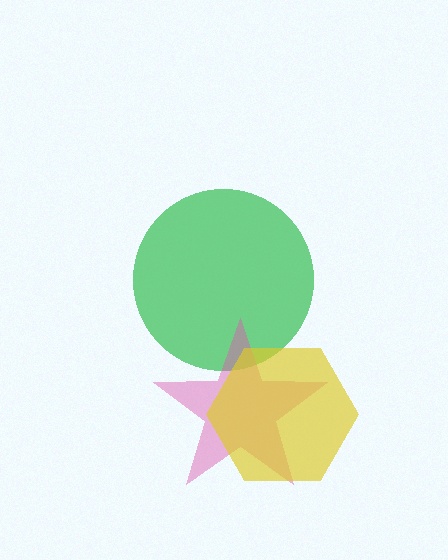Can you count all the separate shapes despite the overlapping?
Yes, there are 3 separate shapes.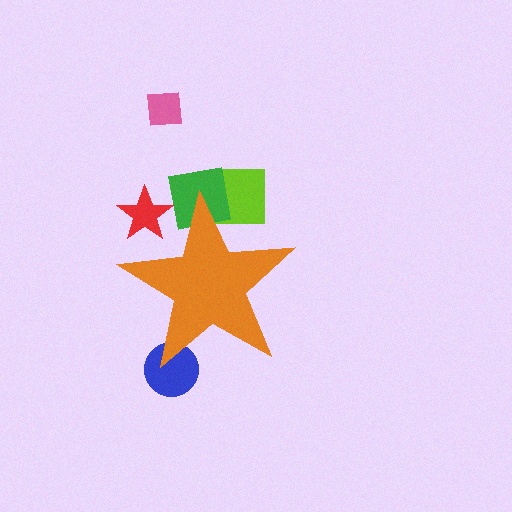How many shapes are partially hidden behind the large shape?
4 shapes are partially hidden.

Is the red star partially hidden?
Yes, the red star is partially hidden behind the orange star.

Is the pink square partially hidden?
No, the pink square is fully visible.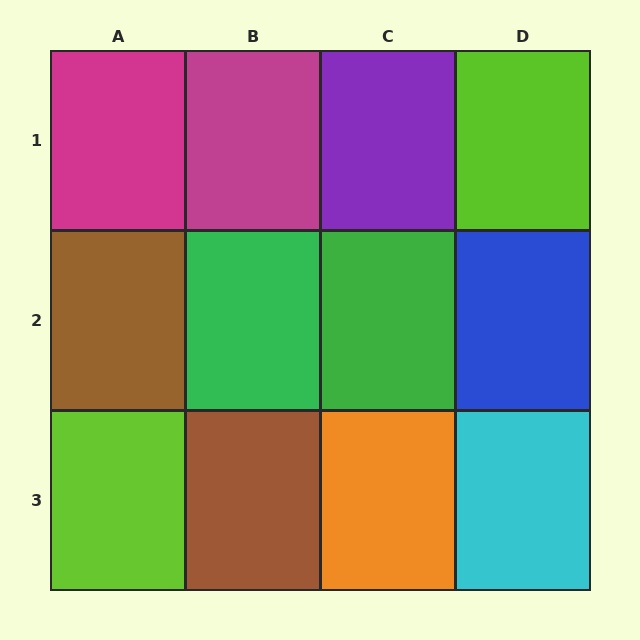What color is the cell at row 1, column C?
Purple.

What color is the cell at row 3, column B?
Brown.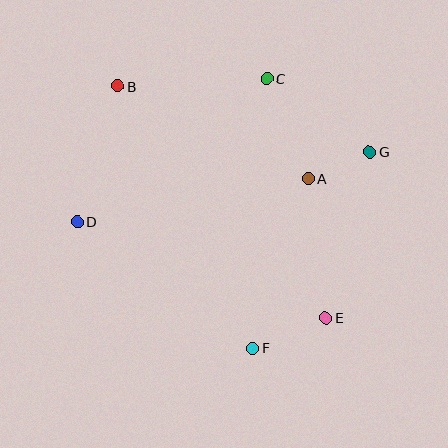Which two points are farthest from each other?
Points B and E are farthest from each other.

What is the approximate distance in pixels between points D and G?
The distance between D and G is approximately 300 pixels.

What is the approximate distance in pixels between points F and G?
The distance between F and G is approximately 228 pixels.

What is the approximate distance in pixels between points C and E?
The distance between C and E is approximately 246 pixels.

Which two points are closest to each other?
Points A and G are closest to each other.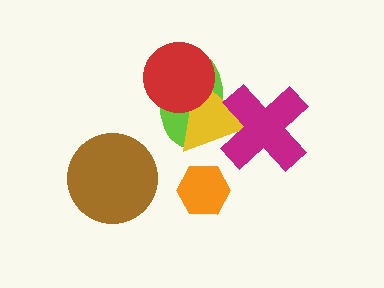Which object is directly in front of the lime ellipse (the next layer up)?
The yellow triangle is directly in front of the lime ellipse.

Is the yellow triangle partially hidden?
Yes, it is partially covered by another shape.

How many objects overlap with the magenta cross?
2 objects overlap with the magenta cross.